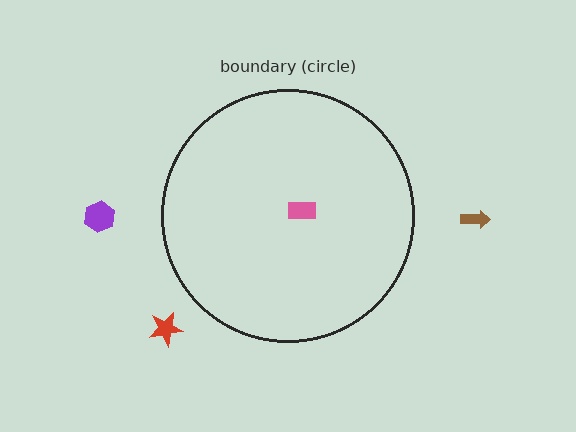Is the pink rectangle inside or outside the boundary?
Inside.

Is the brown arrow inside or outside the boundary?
Outside.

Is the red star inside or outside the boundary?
Outside.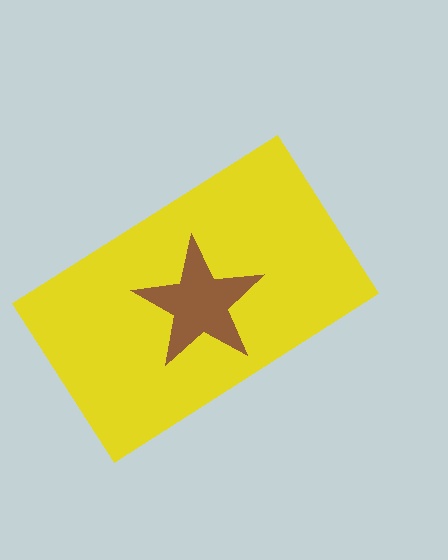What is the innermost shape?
The brown star.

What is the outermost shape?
The yellow rectangle.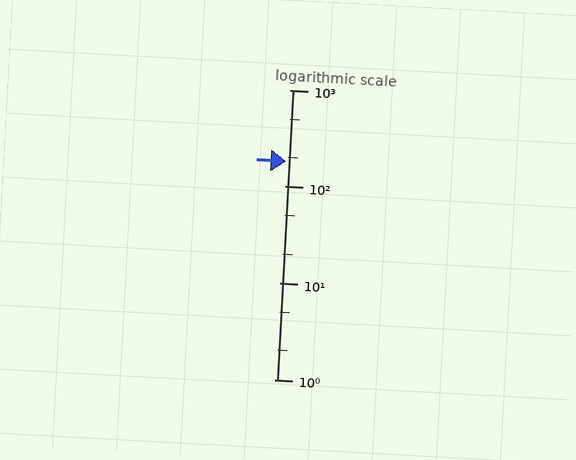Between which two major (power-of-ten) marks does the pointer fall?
The pointer is between 100 and 1000.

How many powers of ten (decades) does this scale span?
The scale spans 3 decades, from 1 to 1000.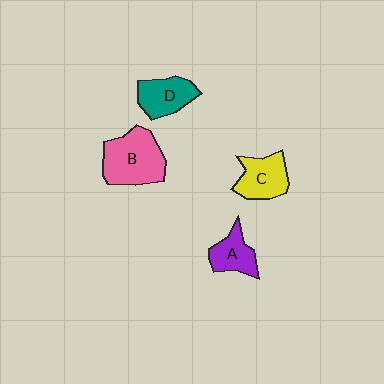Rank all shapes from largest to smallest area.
From largest to smallest: B (pink), C (yellow), D (teal), A (purple).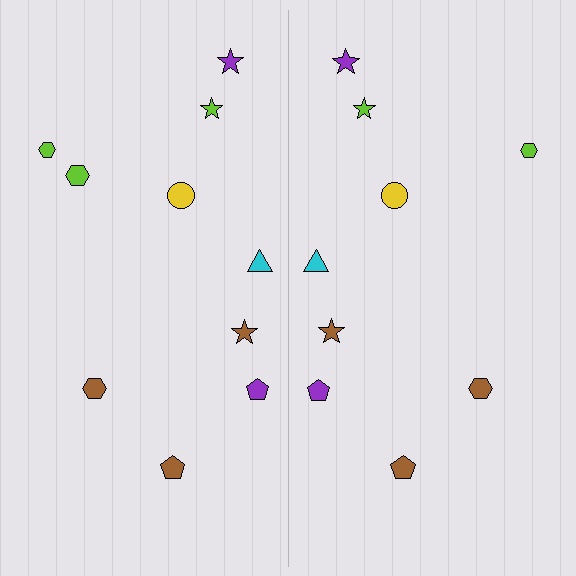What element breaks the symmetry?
A lime hexagon is missing from the right side.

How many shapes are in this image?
There are 19 shapes in this image.